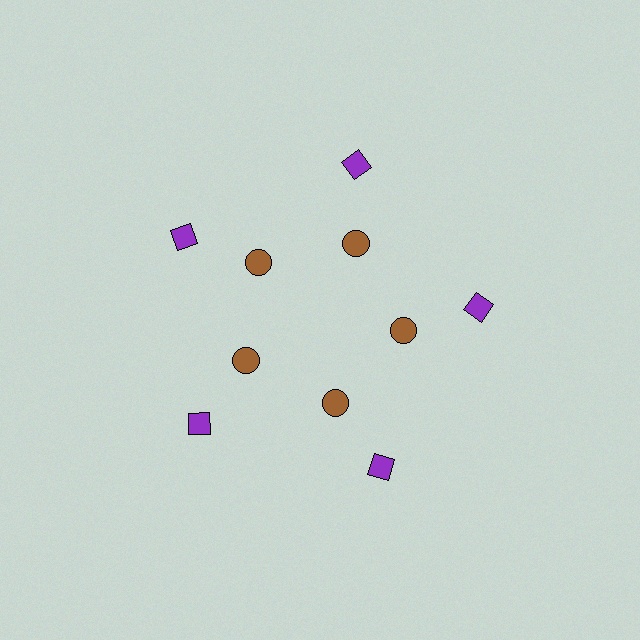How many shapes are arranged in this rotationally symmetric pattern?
There are 10 shapes, arranged in 5 groups of 2.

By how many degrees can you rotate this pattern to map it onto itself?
The pattern maps onto itself every 72 degrees of rotation.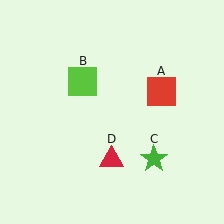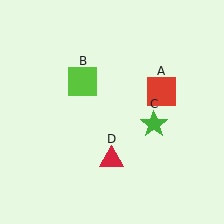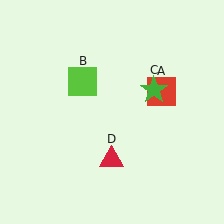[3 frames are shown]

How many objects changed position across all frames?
1 object changed position: green star (object C).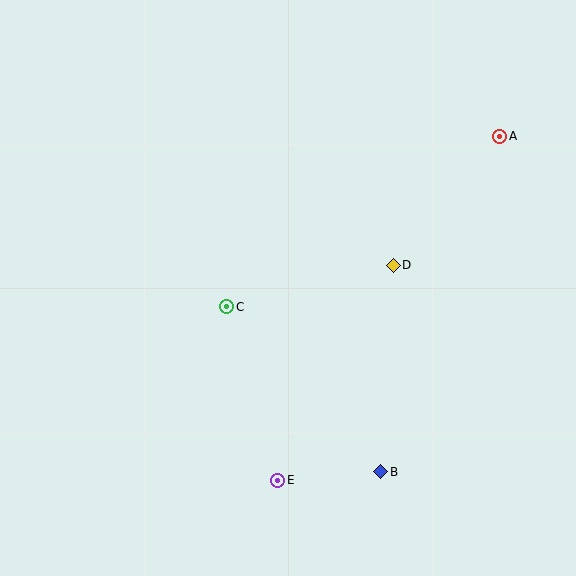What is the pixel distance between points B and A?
The distance between B and A is 356 pixels.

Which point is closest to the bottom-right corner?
Point B is closest to the bottom-right corner.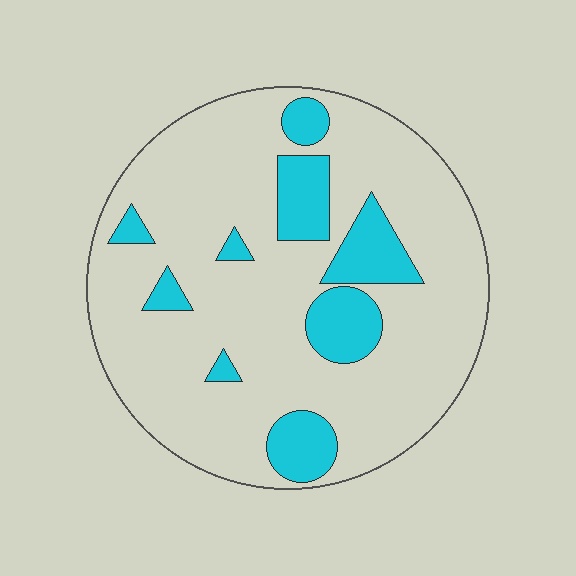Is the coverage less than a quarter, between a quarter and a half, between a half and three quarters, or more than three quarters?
Less than a quarter.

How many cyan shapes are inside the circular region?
9.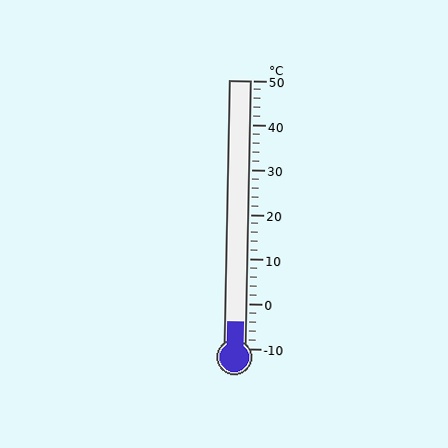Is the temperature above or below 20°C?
The temperature is below 20°C.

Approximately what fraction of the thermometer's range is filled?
The thermometer is filled to approximately 10% of its range.